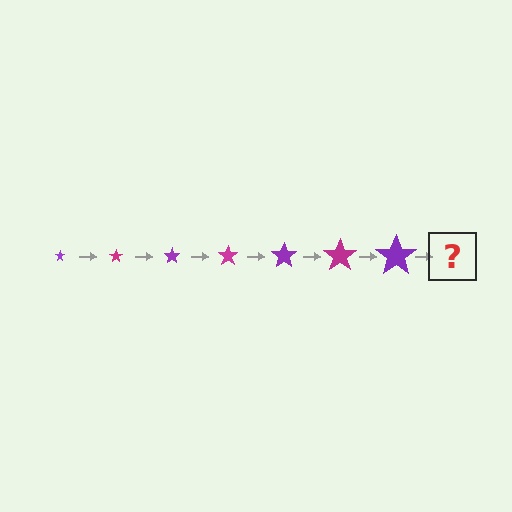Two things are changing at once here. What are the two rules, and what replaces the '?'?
The two rules are that the star grows larger each step and the color cycles through purple and magenta. The '?' should be a magenta star, larger than the previous one.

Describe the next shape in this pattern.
It should be a magenta star, larger than the previous one.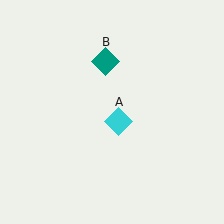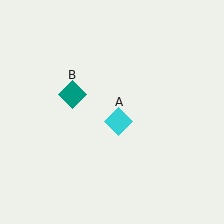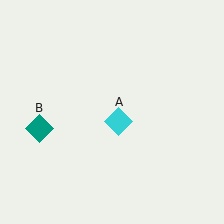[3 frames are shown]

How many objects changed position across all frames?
1 object changed position: teal diamond (object B).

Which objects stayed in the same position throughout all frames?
Cyan diamond (object A) remained stationary.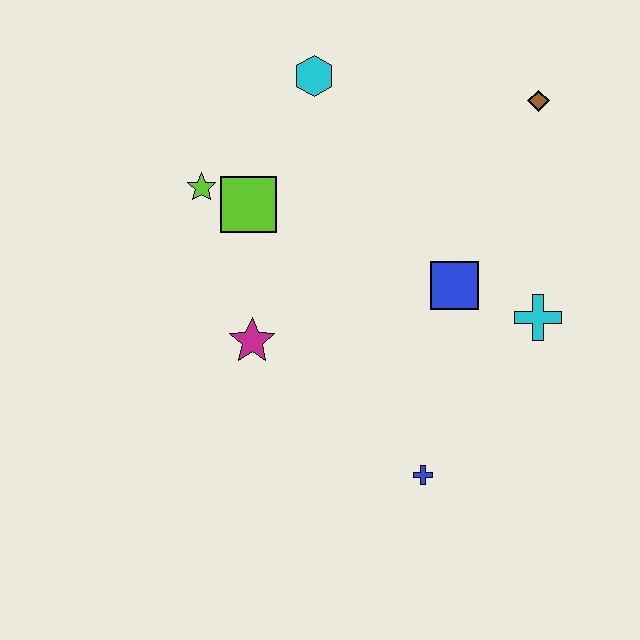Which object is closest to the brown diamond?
The blue square is closest to the brown diamond.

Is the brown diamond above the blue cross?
Yes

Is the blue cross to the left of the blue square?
Yes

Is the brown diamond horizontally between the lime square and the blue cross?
No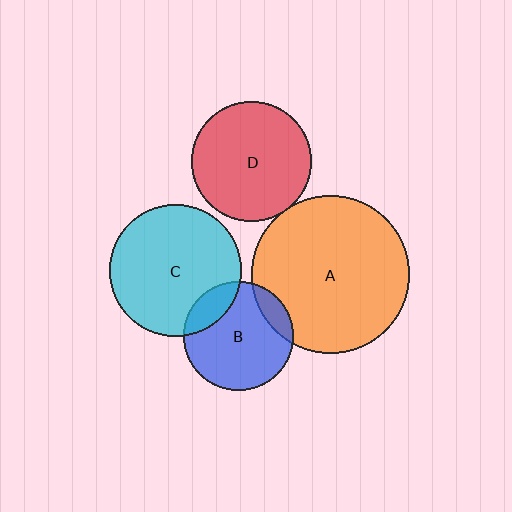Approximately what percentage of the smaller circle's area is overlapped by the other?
Approximately 10%.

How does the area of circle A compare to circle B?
Approximately 2.1 times.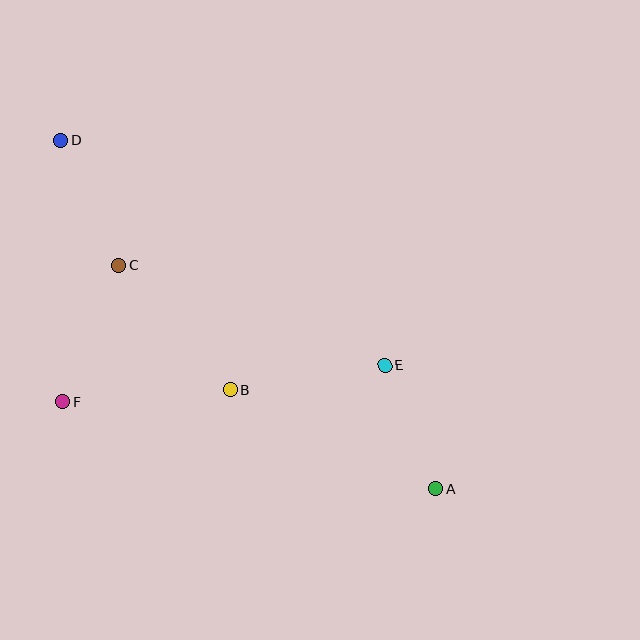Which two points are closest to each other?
Points A and E are closest to each other.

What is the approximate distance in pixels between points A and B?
The distance between A and B is approximately 228 pixels.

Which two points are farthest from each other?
Points A and D are farthest from each other.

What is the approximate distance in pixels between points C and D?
The distance between C and D is approximately 138 pixels.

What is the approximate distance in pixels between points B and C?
The distance between B and C is approximately 167 pixels.